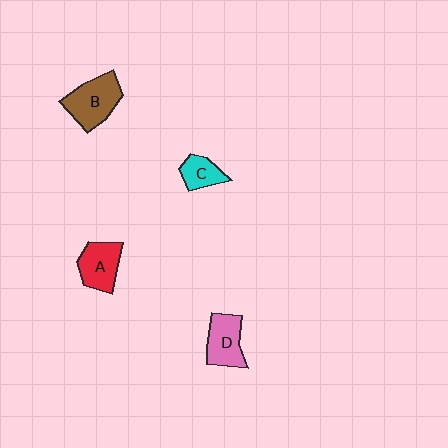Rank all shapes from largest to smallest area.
From largest to smallest: B (brown), D (pink), A (red), C (cyan).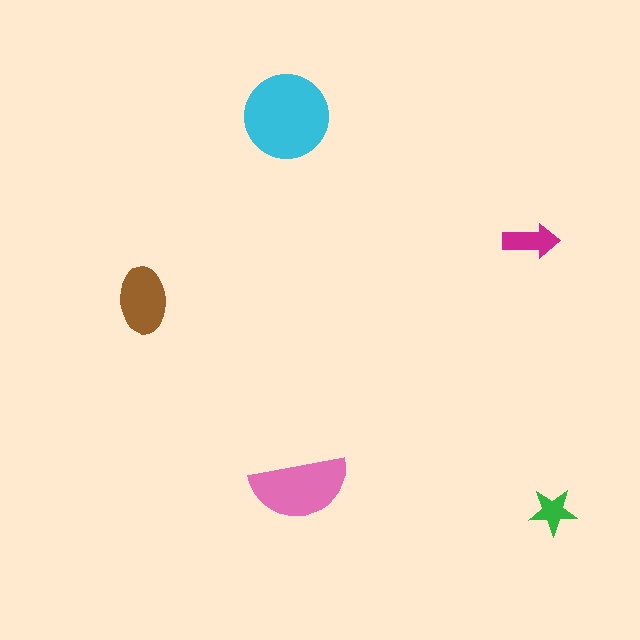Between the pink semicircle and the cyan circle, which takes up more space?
The cyan circle.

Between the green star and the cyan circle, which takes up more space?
The cyan circle.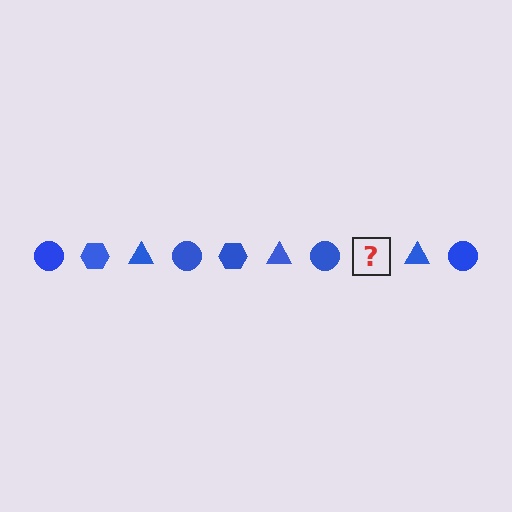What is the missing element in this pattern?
The missing element is a blue hexagon.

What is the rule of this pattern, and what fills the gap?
The rule is that the pattern cycles through circle, hexagon, triangle shapes in blue. The gap should be filled with a blue hexagon.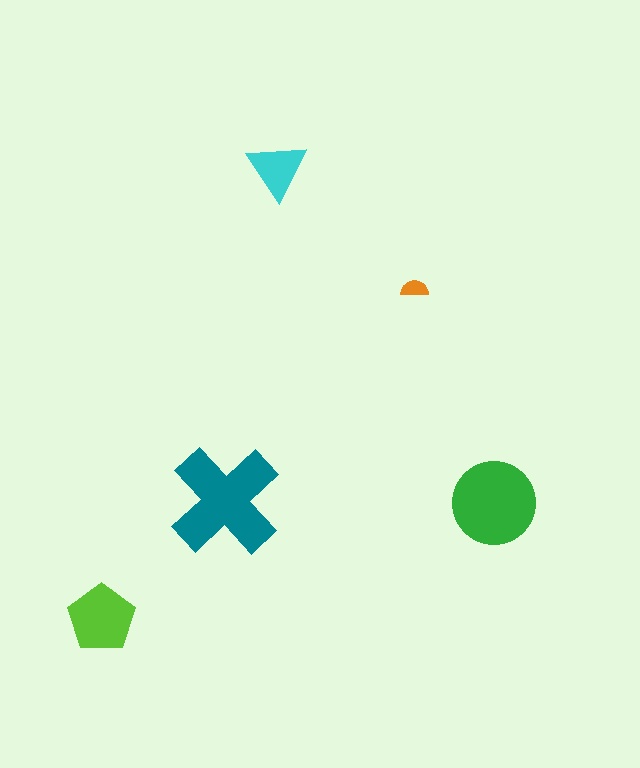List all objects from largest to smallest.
The teal cross, the green circle, the lime pentagon, the cyan triangle, the orange semicircle.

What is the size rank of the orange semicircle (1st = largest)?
5th.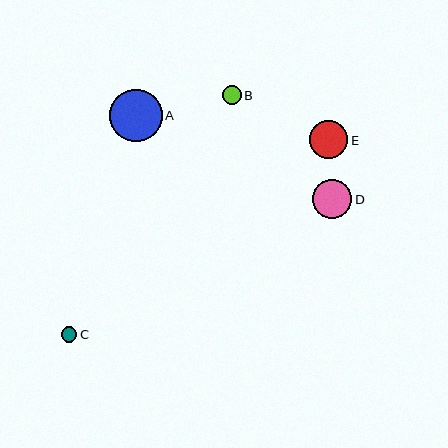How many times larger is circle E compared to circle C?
Circle E is approximately 2.5 times the size of circle C.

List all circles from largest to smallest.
From largest to smallest: A, D, E, B, C.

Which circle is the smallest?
Circle C is the smallest with a size of approximately 16 pixels.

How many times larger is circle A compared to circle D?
Circle A is approximately 1.4 times the size of circle D.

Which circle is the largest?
Circle A is the largest with a size of approximately 52 pixels.